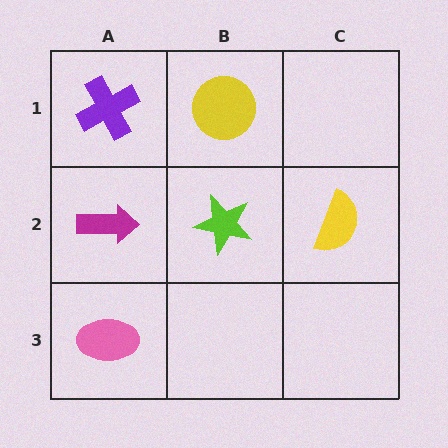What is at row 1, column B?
A yellow circle.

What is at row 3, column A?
A pink ellipse.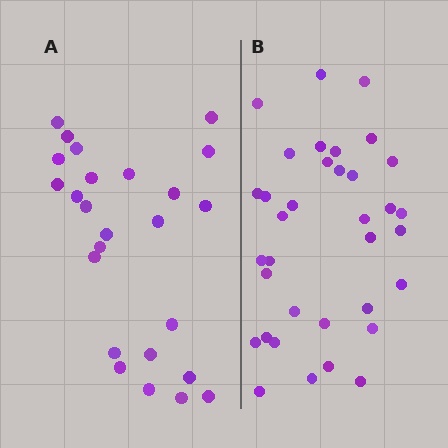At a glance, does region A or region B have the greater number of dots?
Region B (the right region) has more dots.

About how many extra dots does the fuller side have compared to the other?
Region B has roughly 10 or so more dots than region A.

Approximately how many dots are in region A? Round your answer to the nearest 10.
About 20 dots. (The exact count is 25, which rounds to 20.)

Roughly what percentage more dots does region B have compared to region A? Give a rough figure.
About 40% more.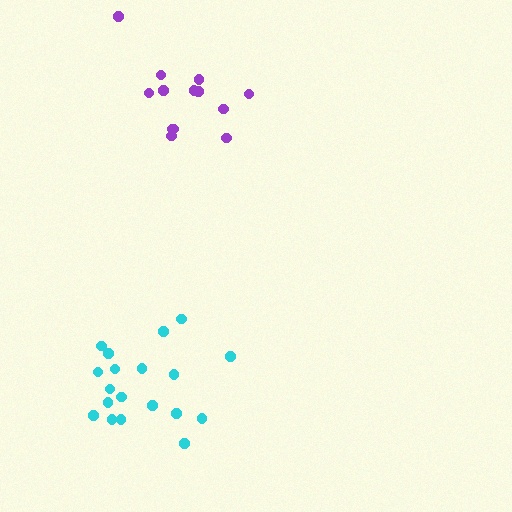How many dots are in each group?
Group 1: 13 dots, Group 2: 19 dots (32 total).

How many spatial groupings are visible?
There are 2 spatial groupings.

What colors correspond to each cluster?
The clusters are colored: purple, cyan.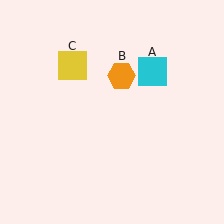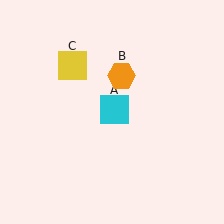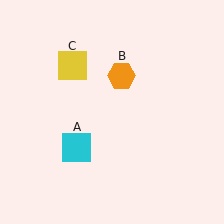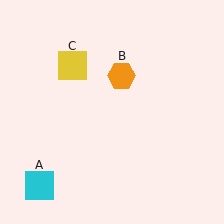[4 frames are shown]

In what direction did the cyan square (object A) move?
The cyan square (object A) moved down and to the left.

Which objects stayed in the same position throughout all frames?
Orange hexagon (object B) and yellow square (object C) remained stationary.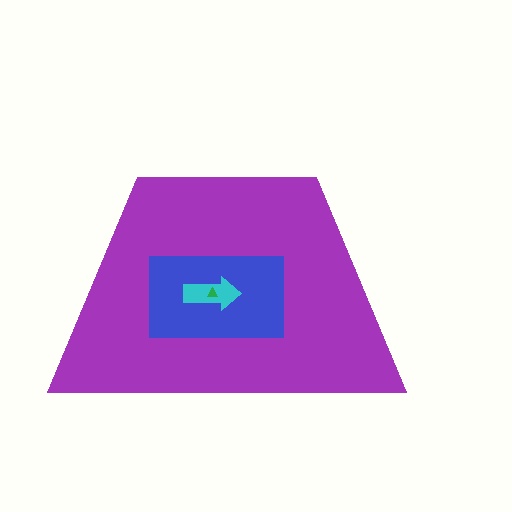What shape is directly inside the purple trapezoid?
The blue rectangle.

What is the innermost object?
The green triangle.